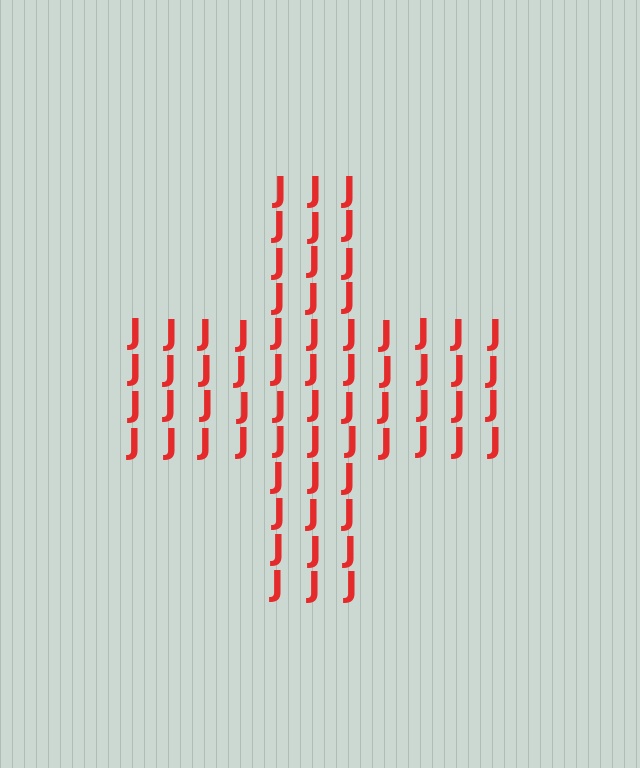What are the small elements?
The small elements are letter J's.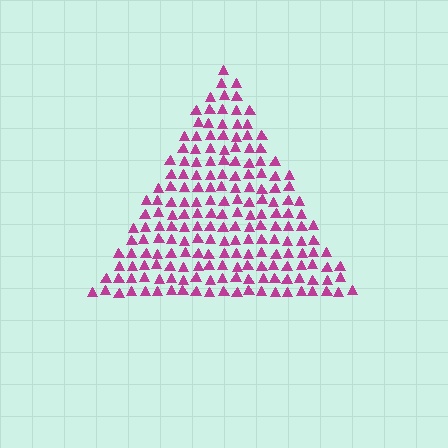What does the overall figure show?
The overall figure shows a triangle.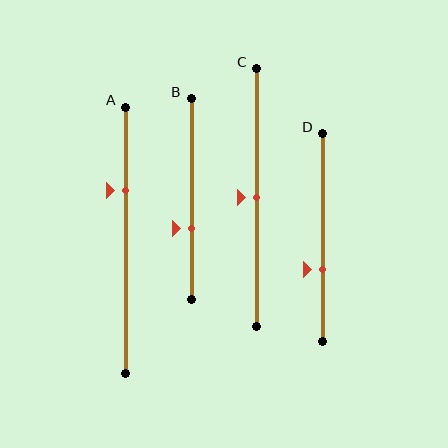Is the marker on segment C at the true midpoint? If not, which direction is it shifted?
Yes, the marker on segment C is at the true midpoint.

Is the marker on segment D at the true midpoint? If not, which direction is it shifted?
No, the marker on segment D is shifted downward by about 15% of the segment length.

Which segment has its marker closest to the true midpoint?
Segment C has its marker closest to the true midpoint.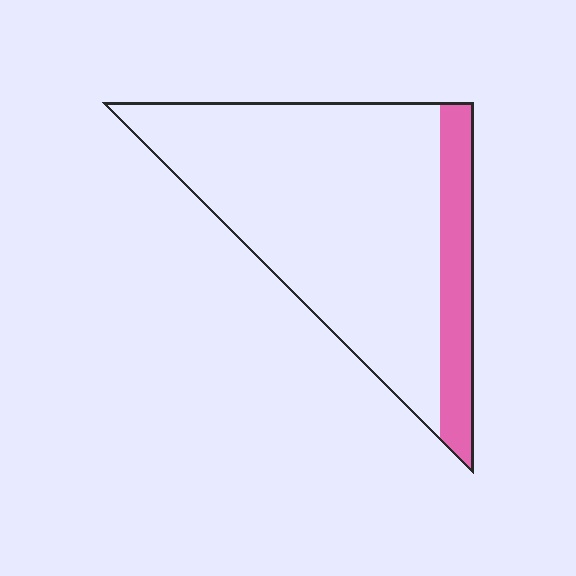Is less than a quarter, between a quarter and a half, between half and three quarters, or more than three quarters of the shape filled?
Less than a quarter.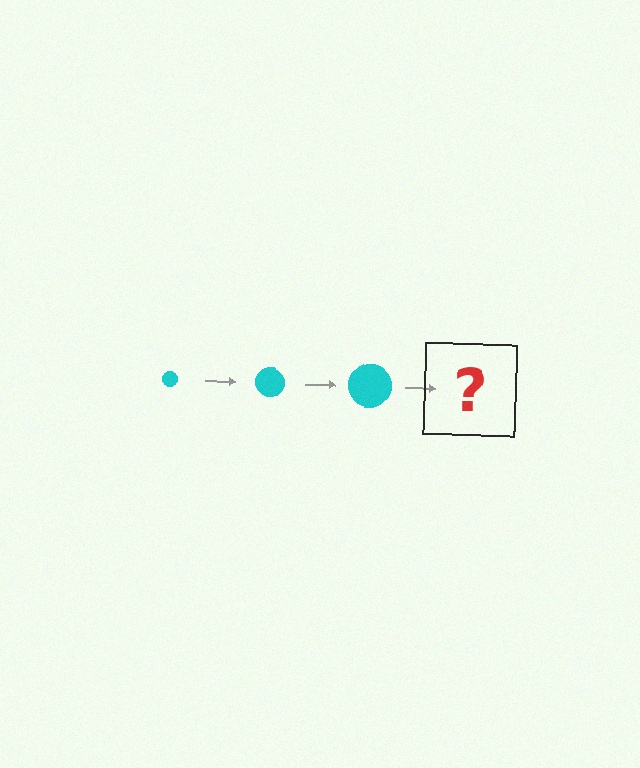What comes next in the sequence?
The next element should be a cyan circle, larger than the previous one.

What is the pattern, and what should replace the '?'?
The pattern is that the circle gets progressively larger each step. The '?' should be a cyan circle, larger than the previous one.